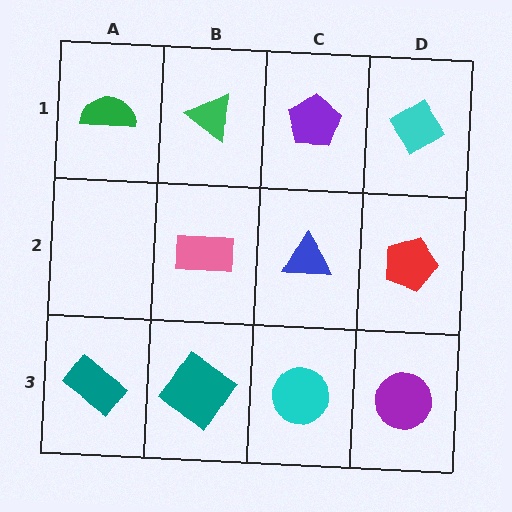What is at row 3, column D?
A purple circle.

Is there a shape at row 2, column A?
No, that cell is empty.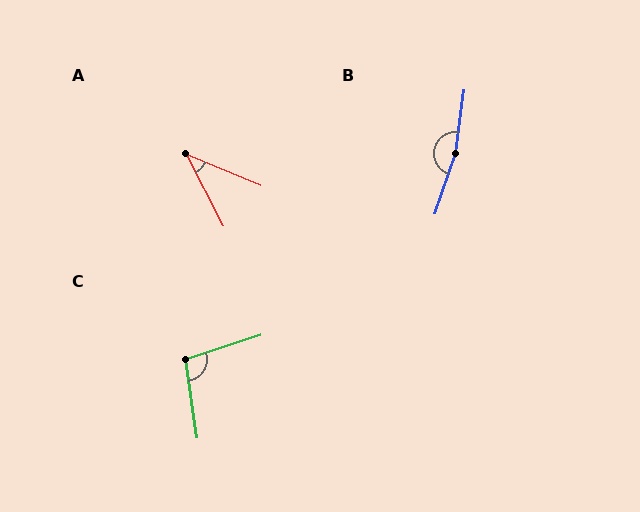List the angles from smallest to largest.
A (39°), C (100°), B (169°).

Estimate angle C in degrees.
Approximately 100 degrees.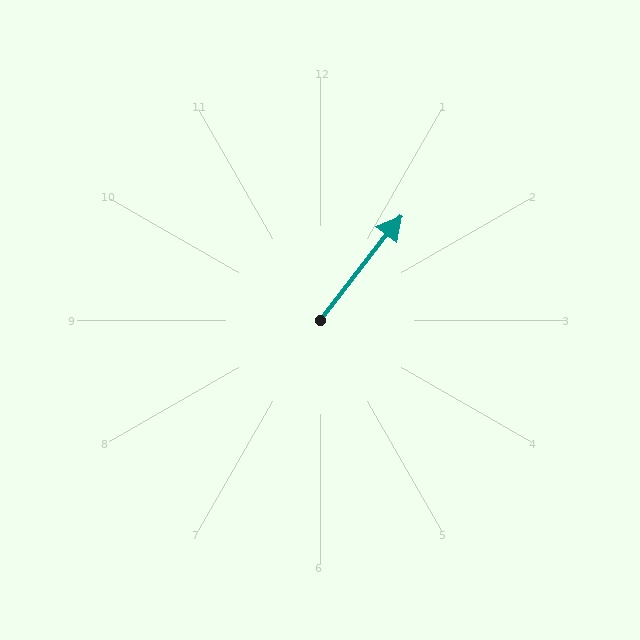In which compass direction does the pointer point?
Northeast.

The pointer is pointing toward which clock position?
Roughly 1 o'clock.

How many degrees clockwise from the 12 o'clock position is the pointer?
Approximately 38 degrees.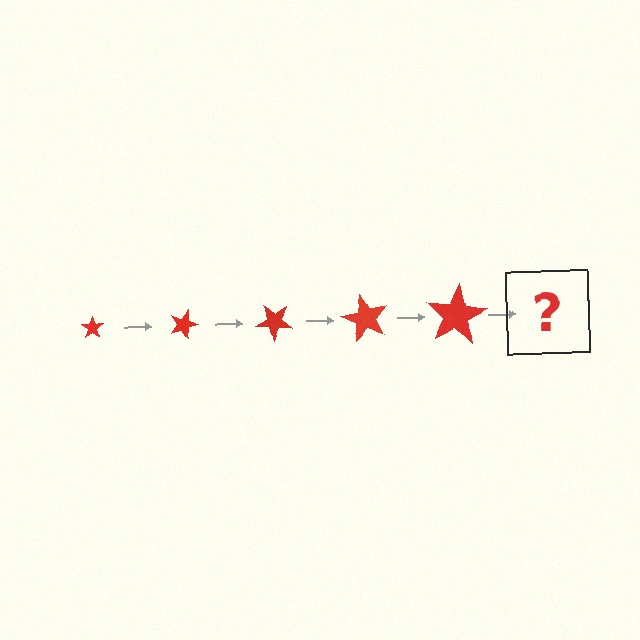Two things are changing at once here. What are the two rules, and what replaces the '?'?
The two rules are that the star grows larger each step and it rotates 20 degrees each step. The '?' should be a star, larger than the previous one and rotated 100 degrees from the start.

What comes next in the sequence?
The next element should be a star, larger than the previous one and rotated 100 degrees from the start.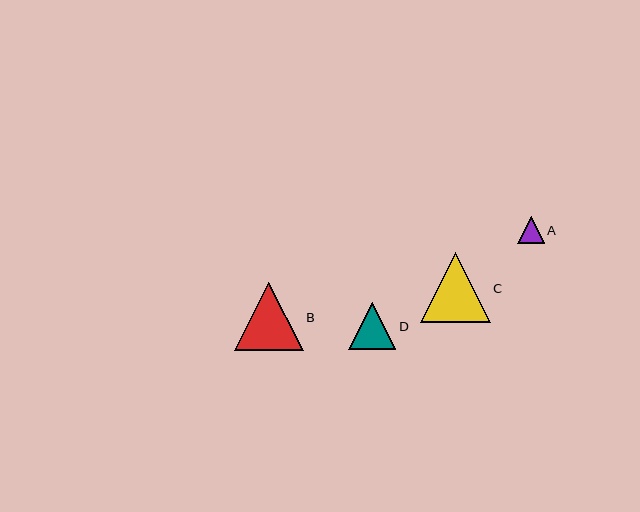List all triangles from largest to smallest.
From largest to smallest: C, B, D, A.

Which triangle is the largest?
Triangle C is the largest with a size of approximately 70 pixels.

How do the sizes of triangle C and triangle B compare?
Triangle C and triangle B are approximately the same size.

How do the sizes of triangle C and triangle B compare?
Triangle C and triangle B are approximately the same size.